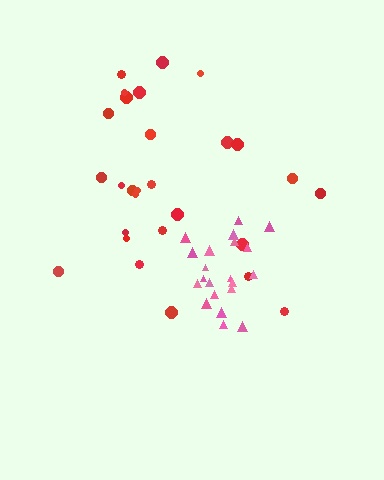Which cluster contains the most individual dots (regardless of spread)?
Red (28).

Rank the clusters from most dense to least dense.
pink, red.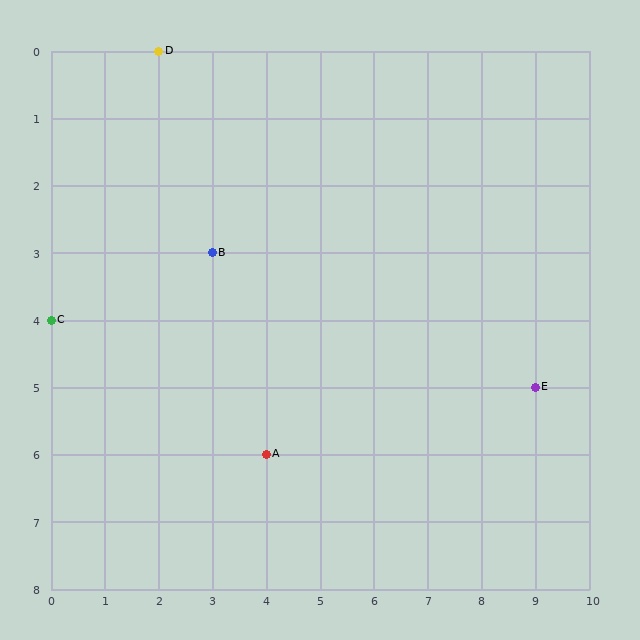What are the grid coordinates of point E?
Point E is at grid coordinates (9, 5).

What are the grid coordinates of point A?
Point A is at grid coordinates (4, 6).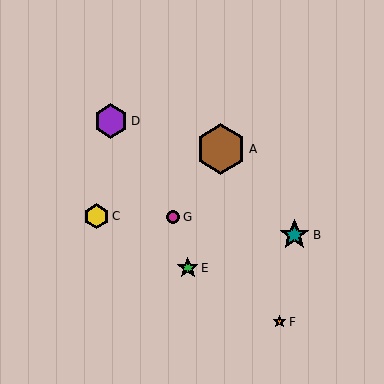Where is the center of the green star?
The center of the green star is at (188, 268).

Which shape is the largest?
The brown hexagon (labeled A) is the largest.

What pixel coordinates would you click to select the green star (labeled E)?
Click at (188, 268) to select the green star E.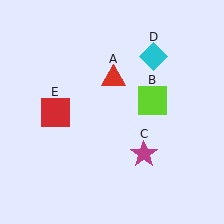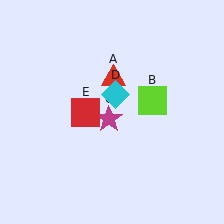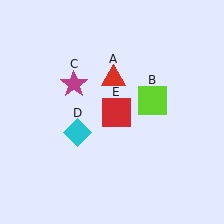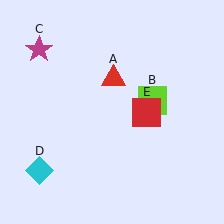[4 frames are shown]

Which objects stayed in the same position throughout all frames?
Red triangle (object A) and lime square (object B) remained stationary.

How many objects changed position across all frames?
3 objects changed position: magenta star (object C), cyan diamond (object D), red square (object E).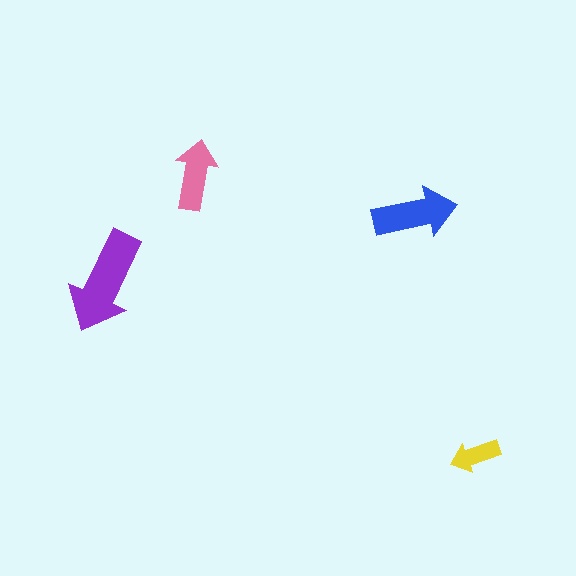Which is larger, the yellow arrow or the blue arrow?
The blue one.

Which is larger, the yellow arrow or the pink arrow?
The pink one.